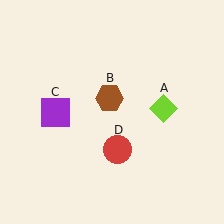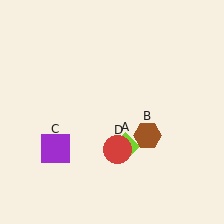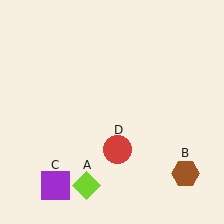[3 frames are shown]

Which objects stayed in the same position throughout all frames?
Red circle (object D) remained stationary.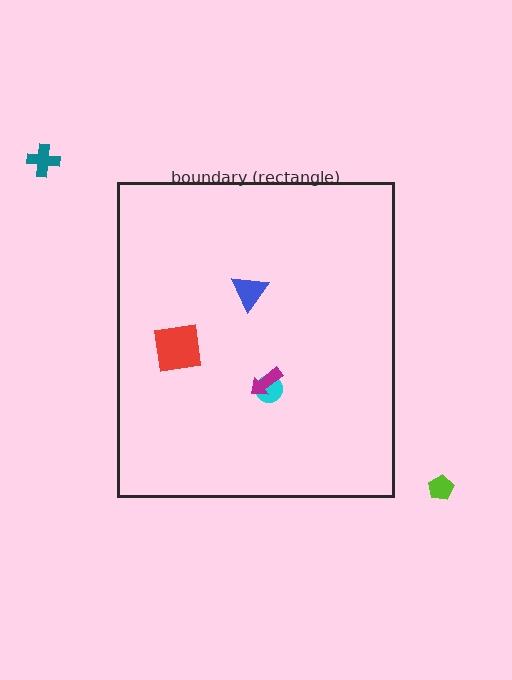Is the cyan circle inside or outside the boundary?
Inside.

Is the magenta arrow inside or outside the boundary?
Inside.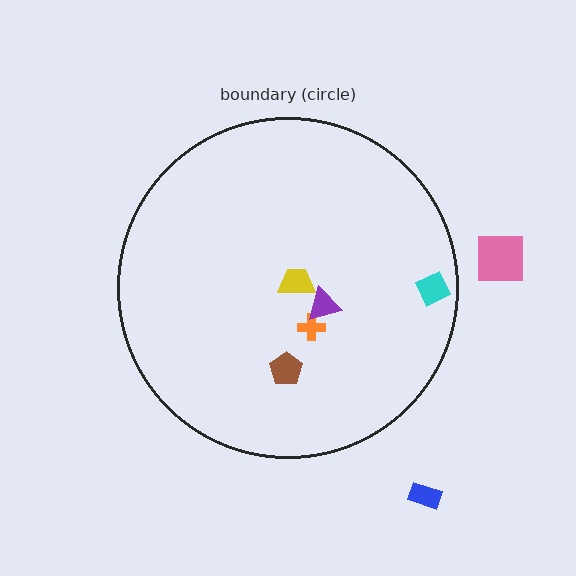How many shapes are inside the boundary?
5 inside, 2 outside.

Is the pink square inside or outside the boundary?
Outside.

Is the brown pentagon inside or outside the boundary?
Inside.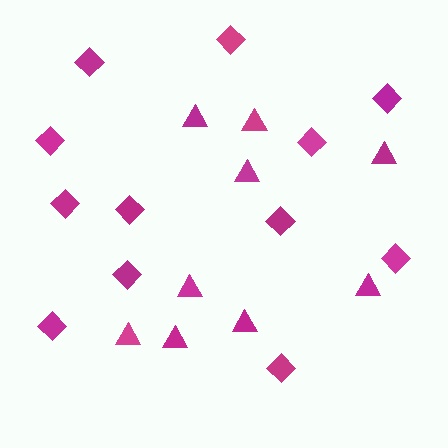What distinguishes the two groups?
There are 2 groups: one group of diamonds (12) and one group of triangles (9).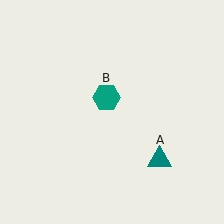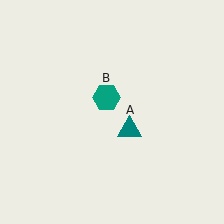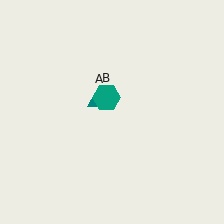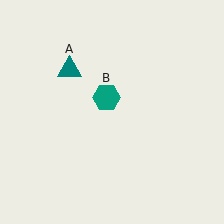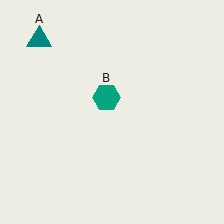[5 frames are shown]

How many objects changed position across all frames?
1 object changed position: teal triangle (object A).